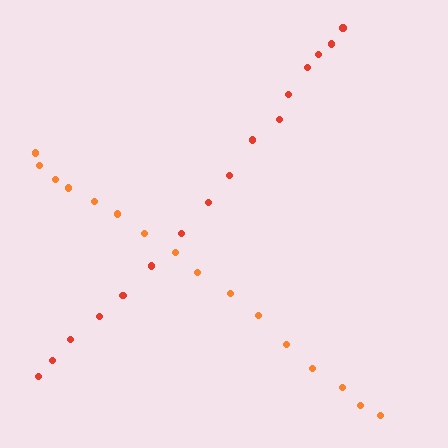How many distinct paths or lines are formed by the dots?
There are 2 distinct paths.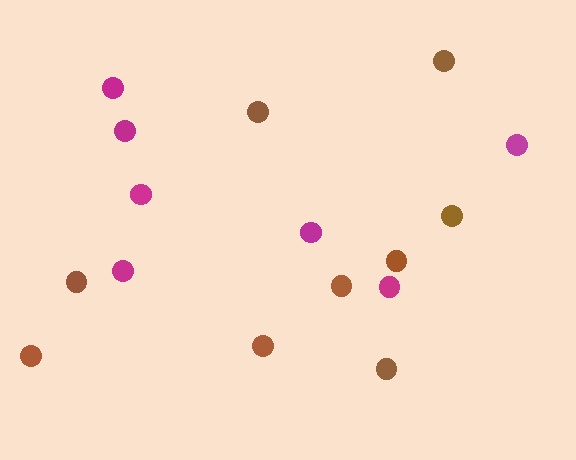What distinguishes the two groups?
There are 2 groups: one group of magenta circles (7) and one group of brown circles (9).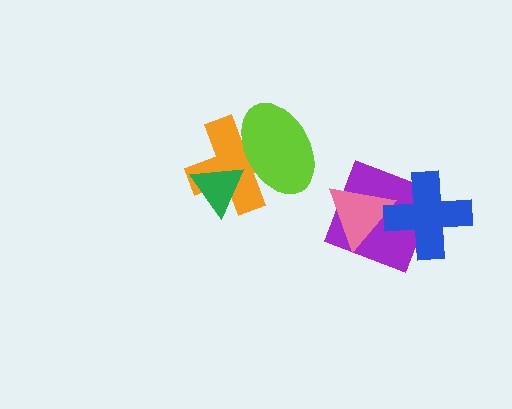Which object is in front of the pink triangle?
The blue cross is in front of the pink triangle.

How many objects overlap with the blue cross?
2 objects overlap with the blue cross.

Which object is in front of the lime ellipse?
The green triangle is in front of the lime ellipse.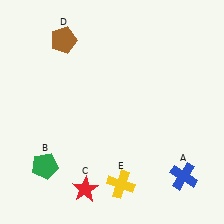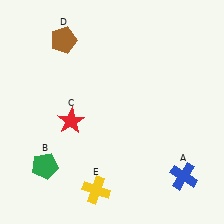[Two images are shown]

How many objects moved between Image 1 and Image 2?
2 objects moved between the two images.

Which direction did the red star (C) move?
The red star (C) moved up.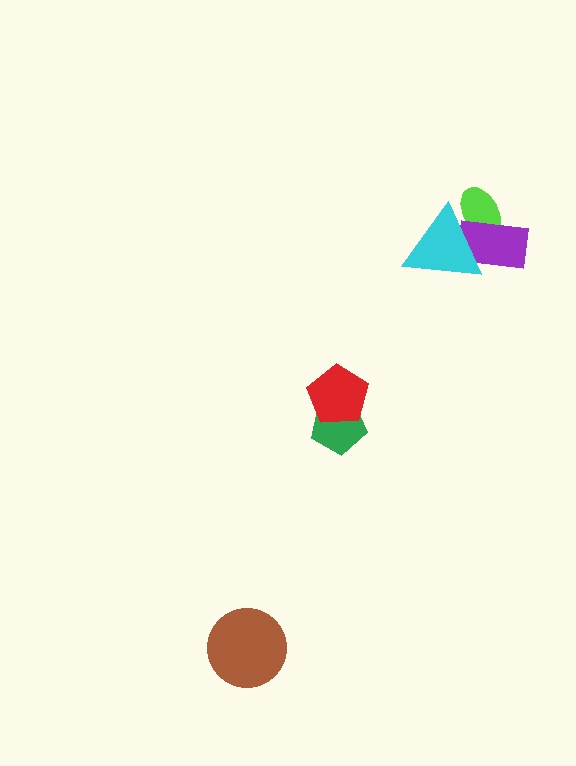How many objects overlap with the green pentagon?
1 object overlaps with the green pentagon.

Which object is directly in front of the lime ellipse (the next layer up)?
The purple rectangle is directly in front of the lime ellipse.